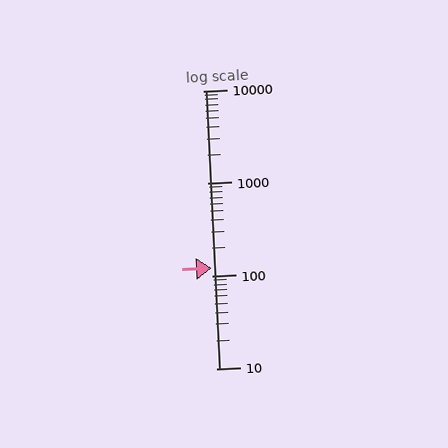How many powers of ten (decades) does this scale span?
The scale spans 3 decades, from 10 to 10000.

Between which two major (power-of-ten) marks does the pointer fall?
The pointer is between 100 and 1000.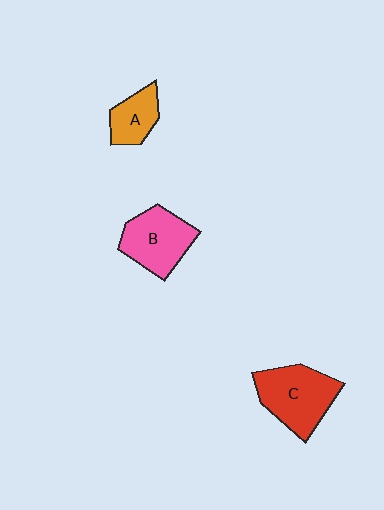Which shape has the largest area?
Shape C (red).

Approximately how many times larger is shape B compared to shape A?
Approximately 1.7 times.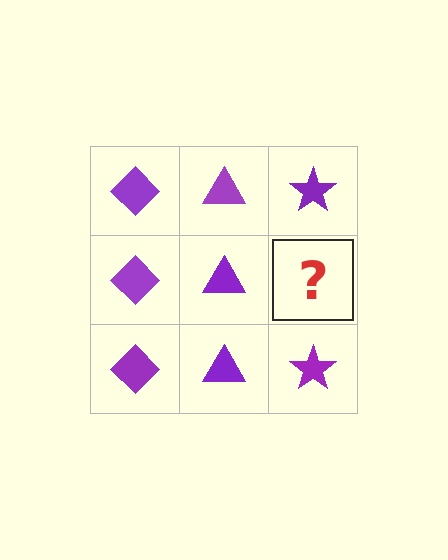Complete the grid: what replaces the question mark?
The question mark should be replaced with a purple star.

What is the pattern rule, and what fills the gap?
The rule is that each column has a consistent shape. The gap should be filled with a purple star.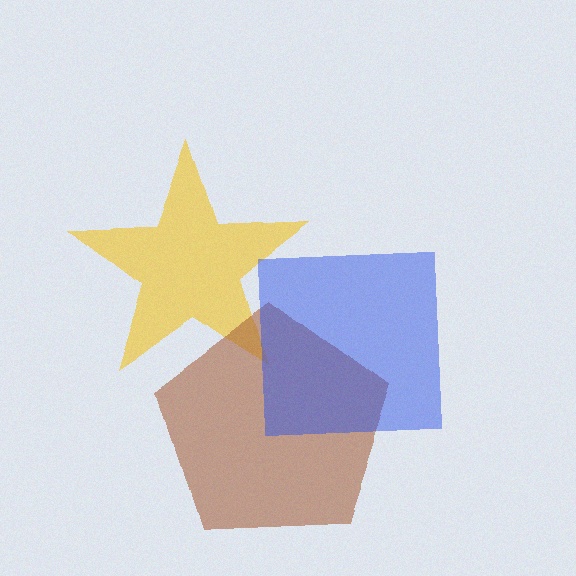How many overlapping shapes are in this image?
There are 3 overlapping shapes in the image.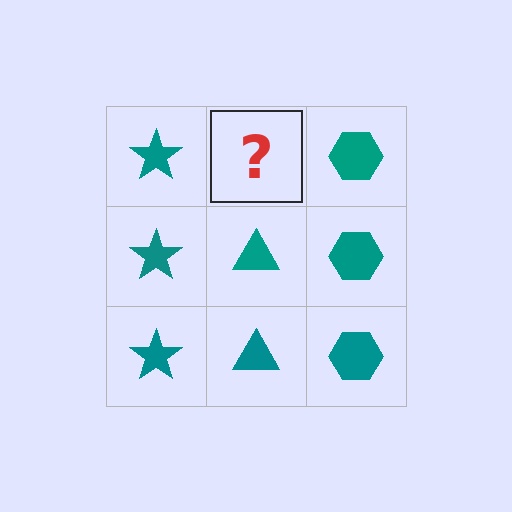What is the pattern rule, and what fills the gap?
The rule is that each column has a consistent shape. The gap should be filled with a teal triangle.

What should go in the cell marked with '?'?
The missing cell should contain a teal triangle.